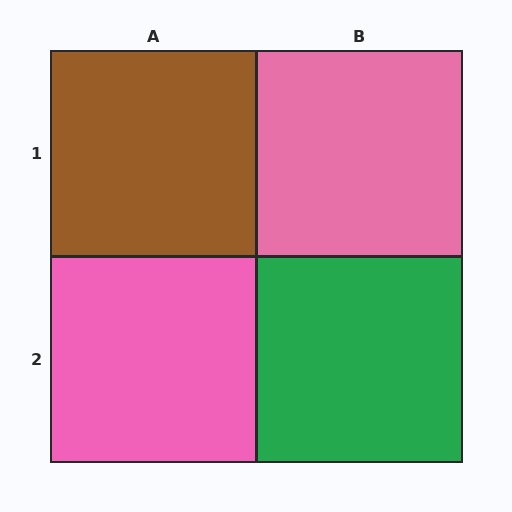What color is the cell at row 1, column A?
Brown.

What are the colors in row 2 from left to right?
Pink, green.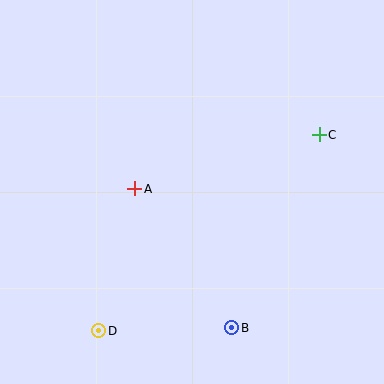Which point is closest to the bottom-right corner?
Point B is closest to the bottom-right corner.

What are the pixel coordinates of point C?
Point C is at (319, 135).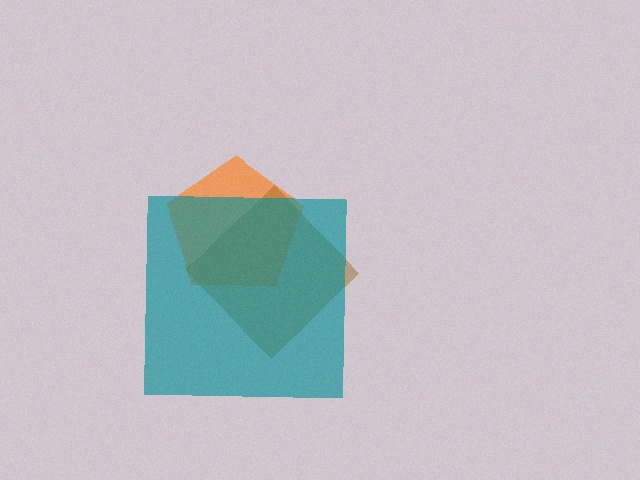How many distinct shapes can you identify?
There are 3 distinct shapes: an orange pentagon, a brown diamond, a teal square.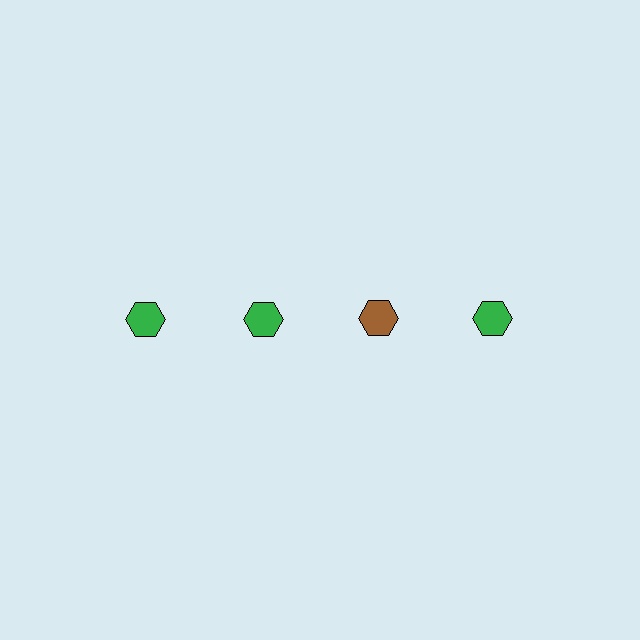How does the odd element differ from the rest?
It has a different color: brown instead of green.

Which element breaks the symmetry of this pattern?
The brown hexagon in the top row, center column breaks the symmetry. All other shapes are green hexagons.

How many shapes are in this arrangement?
There are 4 shapes arranged in a grid pattern.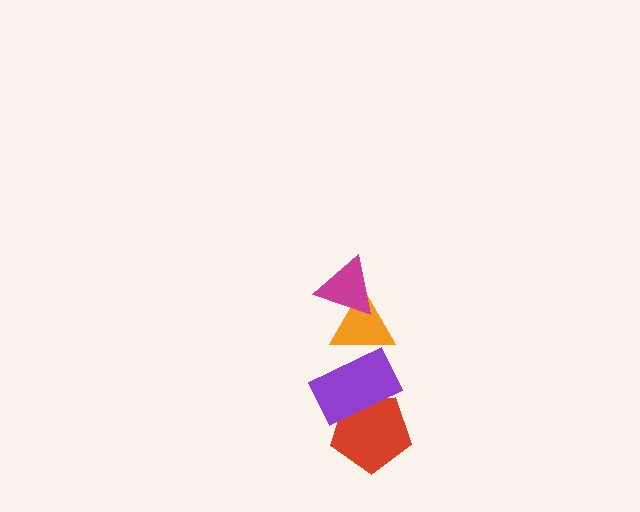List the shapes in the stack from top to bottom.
From top to bottom: the magenta triangle, the orange triangle, the purple rectangle, the red pentagon.